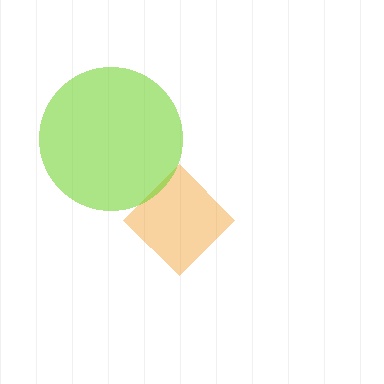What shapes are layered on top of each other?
The layered shapes are: an orange diamond, a lime circle.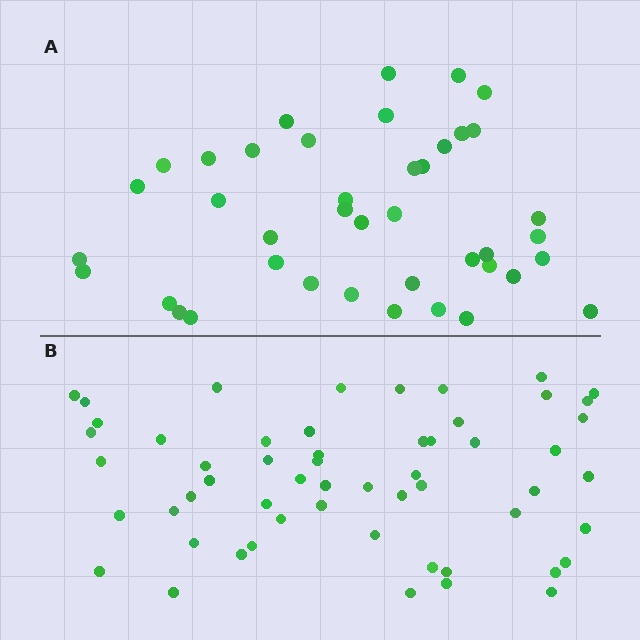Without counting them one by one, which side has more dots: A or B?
Region B (the bottom region) has more dots.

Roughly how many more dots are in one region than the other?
Region B has approximately 15 more dots than region A.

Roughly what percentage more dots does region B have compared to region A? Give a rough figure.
About 35% more.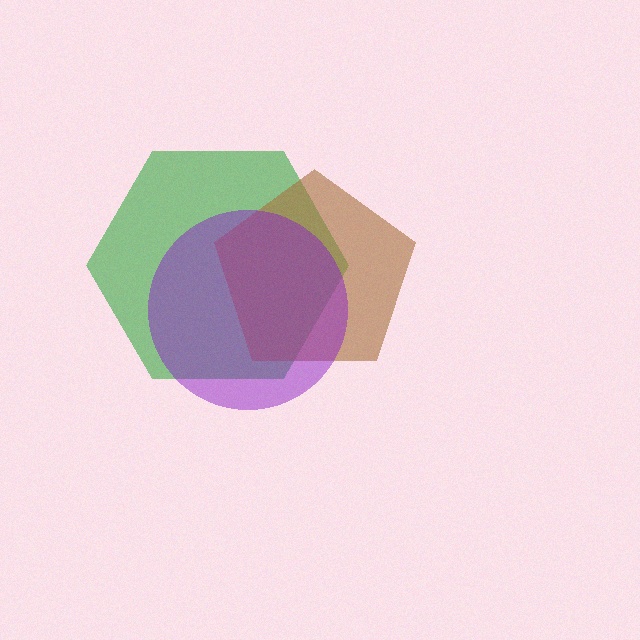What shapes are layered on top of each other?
The layered shapes are: a green hexagon, a brown pentagon, a purple circle.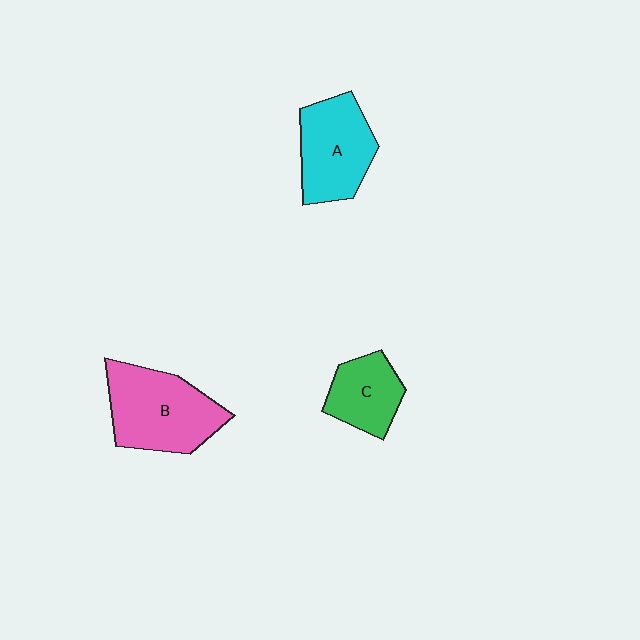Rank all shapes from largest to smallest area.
From largest to smallest: B (pink), A (cyan), C (green).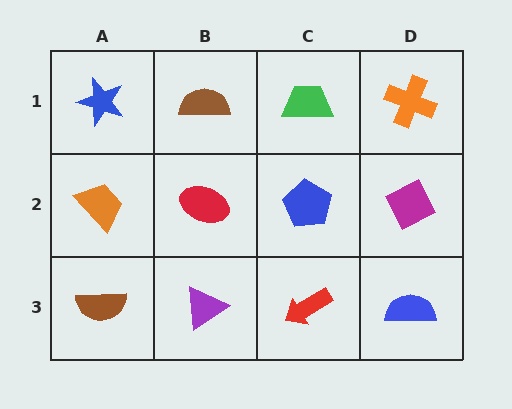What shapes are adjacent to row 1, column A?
An orange trapezoid (row 2, column A), a brown semicircle (row 1, column B).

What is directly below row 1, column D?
A magenta diamond.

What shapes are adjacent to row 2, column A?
A blue star (row 1, column A), a brown semicircle (row 3, column A), a red ellipse (row 2, column B).